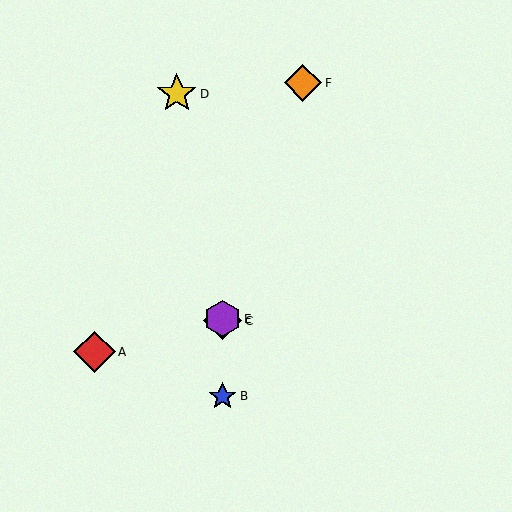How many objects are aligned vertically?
3 objects (B, C, E) are aligned vertically.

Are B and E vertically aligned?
Yes, both are at x≈222.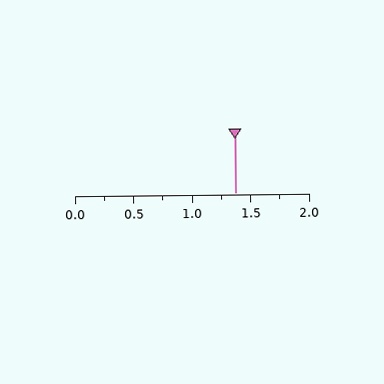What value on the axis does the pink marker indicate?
The marker indicates approximately 1.38.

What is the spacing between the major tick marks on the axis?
The major ticks are spaced 0.5 apart.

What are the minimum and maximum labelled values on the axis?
The axis runs from 0.0 to 2.0.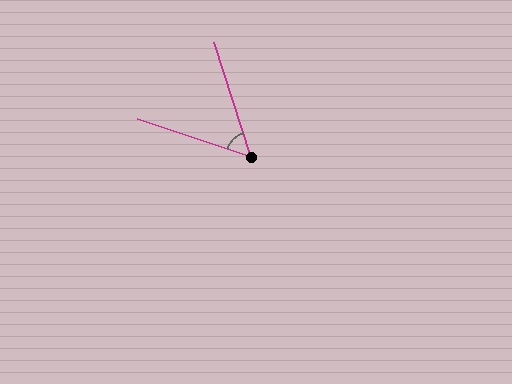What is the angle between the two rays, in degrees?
Approximately 54 degrees.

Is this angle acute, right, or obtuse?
It is acute.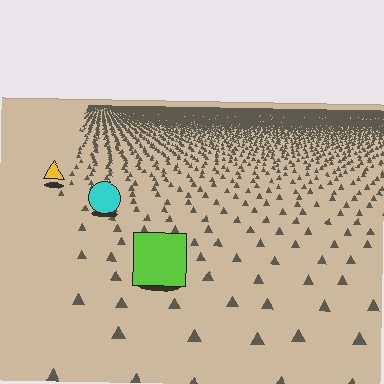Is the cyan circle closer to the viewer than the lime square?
No. The lime square is closer — you can tell from the texture gradient: the ground texture is coarser near it.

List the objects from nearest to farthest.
From nearest to farthest: the lime square, the cyan circle, the yellow triangle.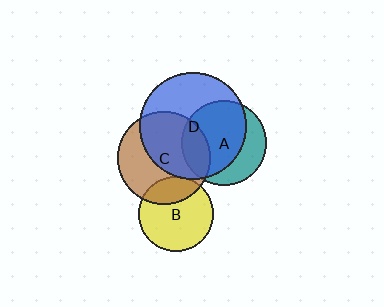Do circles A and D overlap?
Yes.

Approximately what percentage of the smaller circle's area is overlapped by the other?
Approximately 65%.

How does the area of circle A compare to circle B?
Approximately 1.3 times.